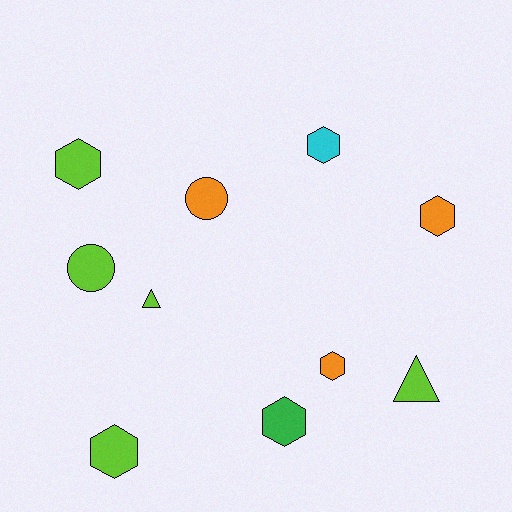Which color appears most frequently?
Lime, with 5 objects.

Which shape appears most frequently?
Hexagon, with 6 objects.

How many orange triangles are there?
There are no orange triangles.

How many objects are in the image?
There are 10 objects.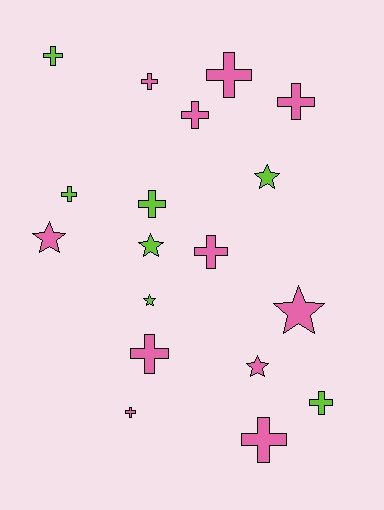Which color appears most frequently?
Pink, with 11 objects.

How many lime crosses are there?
There are 4 lime crosses.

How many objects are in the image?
There are 18 objects.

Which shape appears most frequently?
Cross, with 12 objects.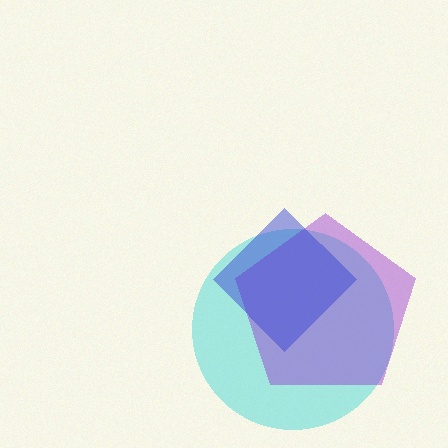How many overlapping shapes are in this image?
There are 3 overlapping shapes in the image.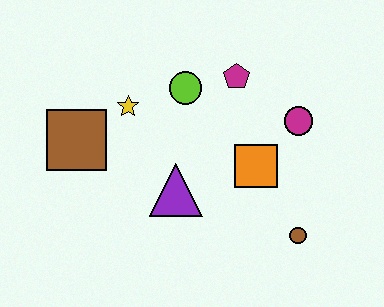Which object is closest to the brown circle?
The orange square is closest to the brown circle.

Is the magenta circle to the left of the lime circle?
No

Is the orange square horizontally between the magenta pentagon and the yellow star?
No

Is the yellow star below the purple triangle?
No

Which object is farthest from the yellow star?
The brown circle is farthest from the yellow star.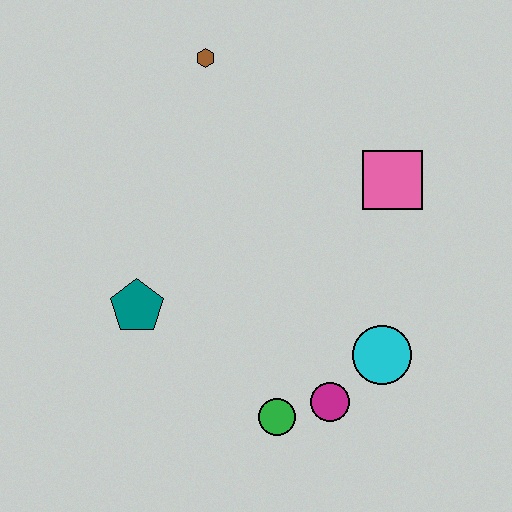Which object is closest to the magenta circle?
The green circle is closest to the magenta circle.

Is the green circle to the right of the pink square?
No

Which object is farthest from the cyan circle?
The brown hexagon is farthest from the cyan circle.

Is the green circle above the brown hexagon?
No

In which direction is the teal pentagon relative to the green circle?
The teal pentagon is to the left of the green circle.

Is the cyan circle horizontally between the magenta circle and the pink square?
Yes